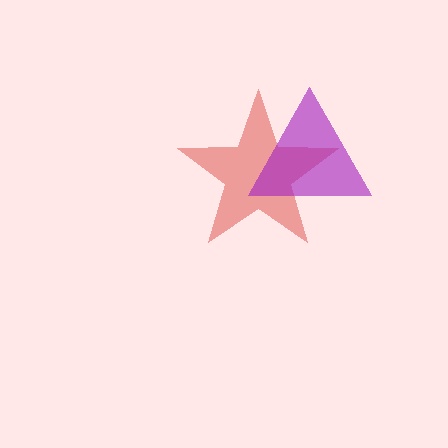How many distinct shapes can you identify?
There are 2 distinct shapes: a red star, a purple triangle.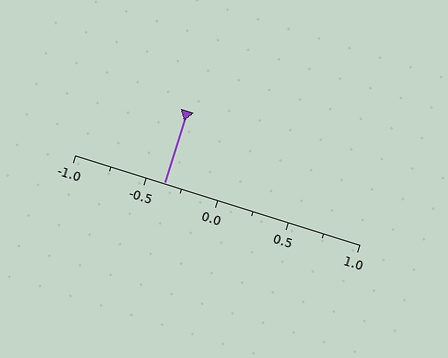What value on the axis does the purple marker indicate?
The marker indicates approximately -0.38.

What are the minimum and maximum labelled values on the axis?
The axis runs from -1.0 to 1.0.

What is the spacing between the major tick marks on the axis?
The major ticks are spaced 0.5 apart.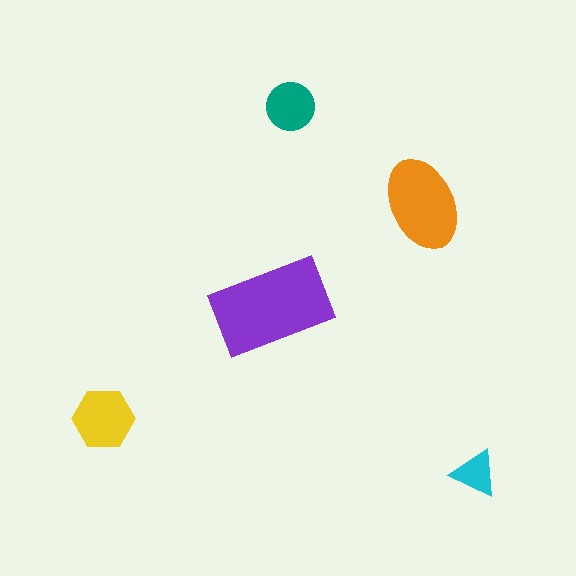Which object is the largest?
The purple rectangle.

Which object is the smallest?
The cyan triangle.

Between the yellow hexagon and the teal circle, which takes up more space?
The yellow hexagon.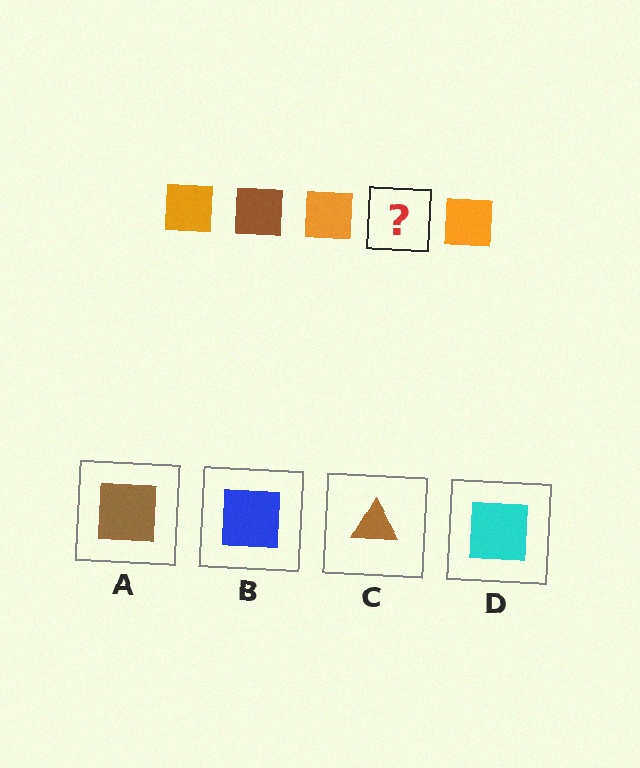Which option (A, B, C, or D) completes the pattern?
A.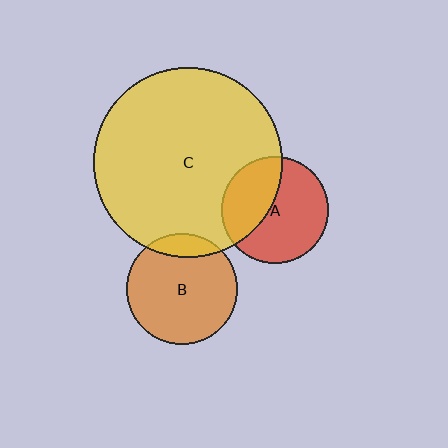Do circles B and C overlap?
Yes.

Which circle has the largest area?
Circle C (yellow).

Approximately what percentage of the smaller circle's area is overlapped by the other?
Approximately 10%.